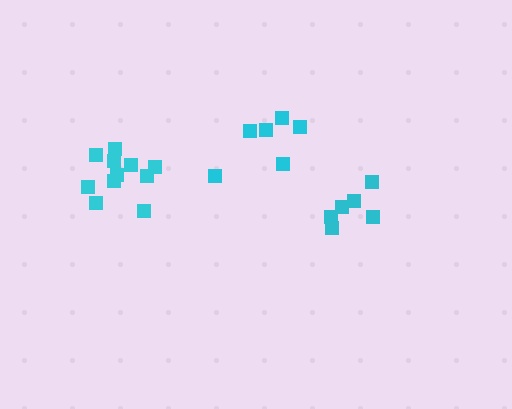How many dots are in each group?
Group 1: 6 dots, Group 2: 11 dots, Group 3: 6 dots (23 total).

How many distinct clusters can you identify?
There are 3 distinct clusters.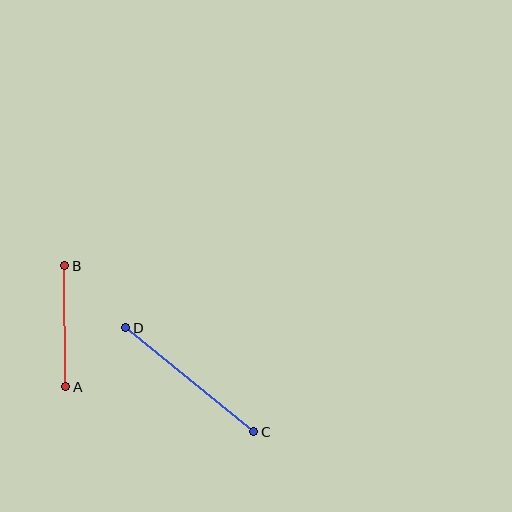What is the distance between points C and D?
The distance is approximately 165 pixels.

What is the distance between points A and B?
The distance is approximately 121 pixels.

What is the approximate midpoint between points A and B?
The midpoint is at approximately (65, 326) pixels.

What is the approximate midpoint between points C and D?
The midpoint is at approximately (190, 380) pixels.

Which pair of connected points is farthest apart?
Points C and D are farthest apart.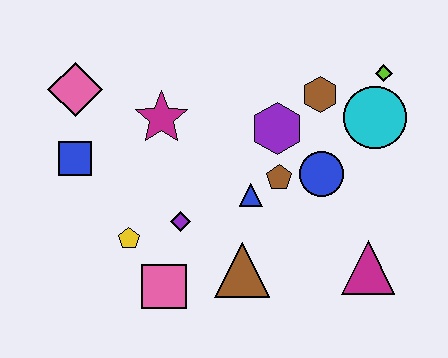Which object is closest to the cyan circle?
The lime diamond is closest to the cyan circle.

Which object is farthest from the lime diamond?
The blue square is farthest from the lime diamond.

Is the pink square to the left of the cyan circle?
Yes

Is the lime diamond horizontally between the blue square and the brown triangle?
No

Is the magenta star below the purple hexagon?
No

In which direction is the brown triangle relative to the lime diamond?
The brown triangle is below the lime diamond.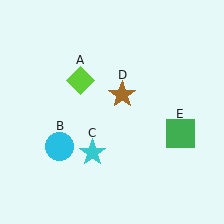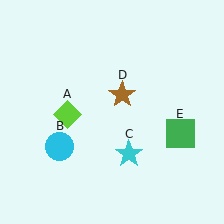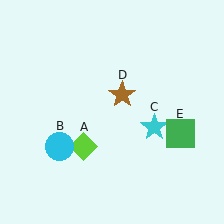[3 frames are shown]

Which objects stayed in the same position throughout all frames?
Cyan circle (object B) and brown star (object D) and green square (object E) remained stationary.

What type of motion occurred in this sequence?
The lime diamond (object A), cyan star (object C) rotated counterclockwise around the center of the scene.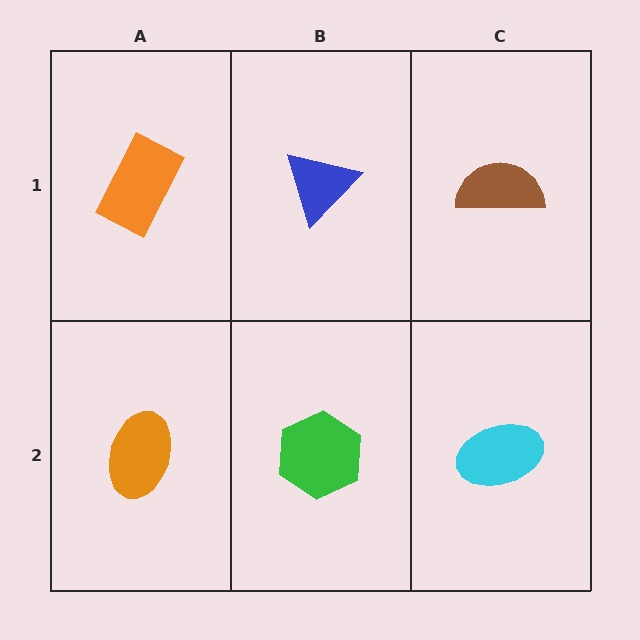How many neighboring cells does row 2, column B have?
3.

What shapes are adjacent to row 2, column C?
A brown semicircle (row 1, column C), a green hexagon (row 2, column B).